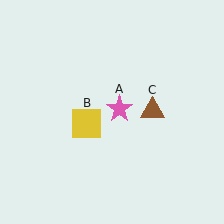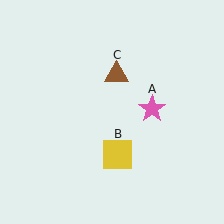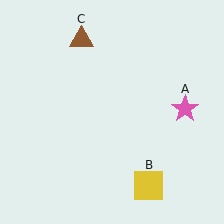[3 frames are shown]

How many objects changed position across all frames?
3 objects changed position: pink star (object A), yellow square (object B), brown triangle (object C).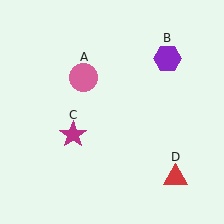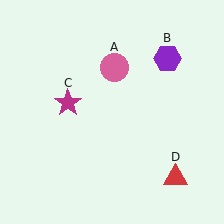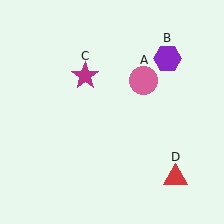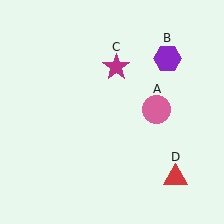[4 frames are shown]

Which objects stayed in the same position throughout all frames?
Purple hexagon (object B) and red triangle (object D) remained stationary.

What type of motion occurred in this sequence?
The pink circle (object A), magenta star (object C) rotated clockwise around the center of the scene.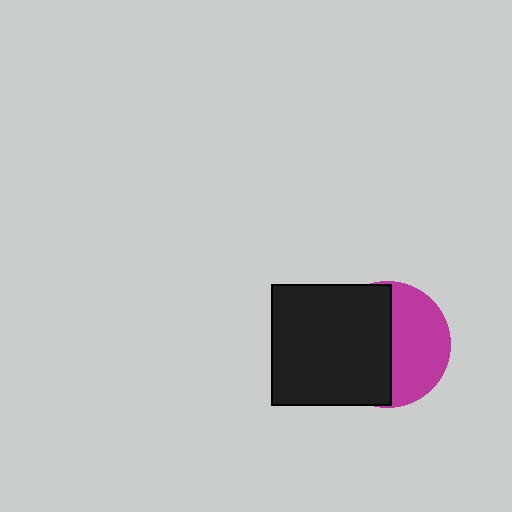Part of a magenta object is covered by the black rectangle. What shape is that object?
It is a circle.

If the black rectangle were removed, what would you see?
You would see the complete magenta circle.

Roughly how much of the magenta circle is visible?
About half of it is visible (roughly 47%).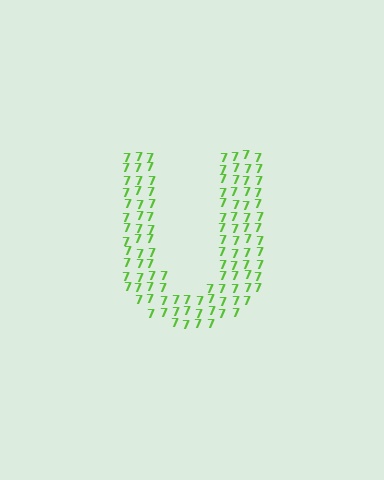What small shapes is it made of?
It is made of small digit 7's.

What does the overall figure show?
The overall figure shows the letter U.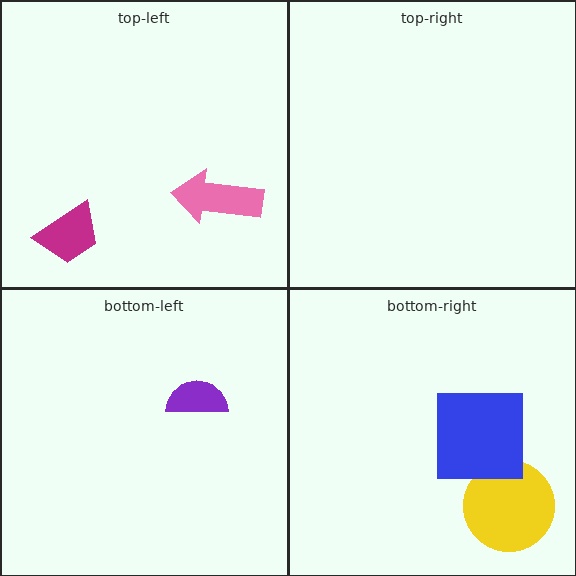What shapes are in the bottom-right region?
The yellow circle, the blue square.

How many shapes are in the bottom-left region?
1.